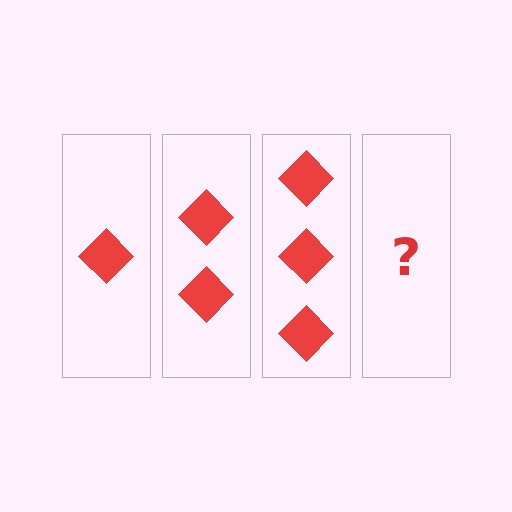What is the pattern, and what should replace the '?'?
The pattern is that each step adds one more diamond. The '?' should be 4 diamonds.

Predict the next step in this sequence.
The next step is 4 diamonds.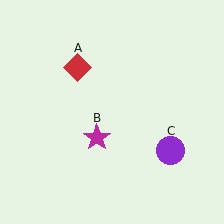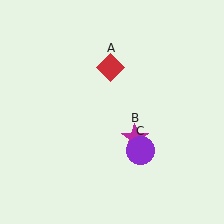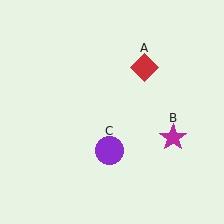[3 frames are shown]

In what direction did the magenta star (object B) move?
The magenta star (object B) moved right.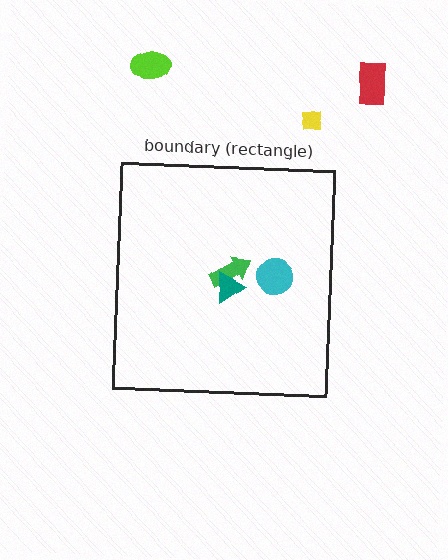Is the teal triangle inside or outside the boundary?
Inside.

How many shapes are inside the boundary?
3 inside, 3 outside.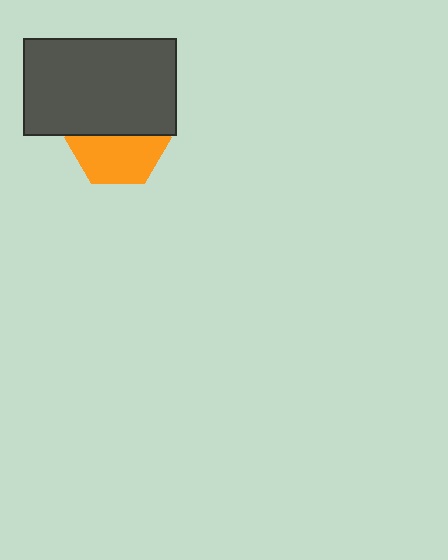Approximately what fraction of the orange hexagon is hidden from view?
Roughly 47% of the orange hexagon is hidden behind the dark gray rectangle.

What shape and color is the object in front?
The object in front is a dark gray rectangle.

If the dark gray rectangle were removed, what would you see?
You would see the complete orange hexagon.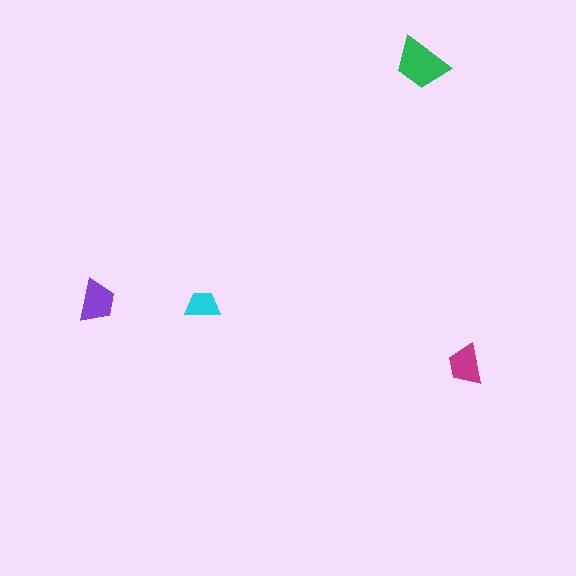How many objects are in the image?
There are 4 objects in the image.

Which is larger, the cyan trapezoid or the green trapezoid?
The green one.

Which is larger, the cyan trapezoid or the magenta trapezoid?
The magenta one.